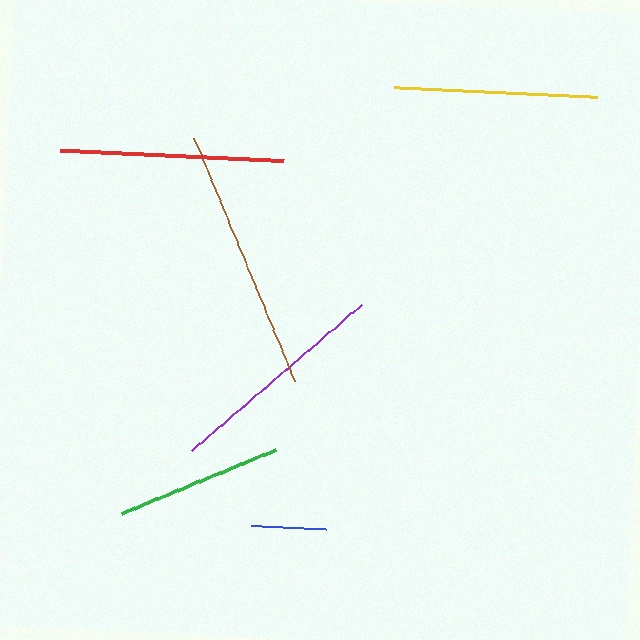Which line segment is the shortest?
The blue line is the shortest at approximately 75 pixels.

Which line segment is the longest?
The brown line is the longest at approximately 263 pixels.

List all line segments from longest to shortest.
From longest to shortest: brown, purple, red, yellow, green, blue.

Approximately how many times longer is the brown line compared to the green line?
The brown line is approximately 1.6 times the length of the green line.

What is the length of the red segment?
The red segment is approximately 224 pixels long.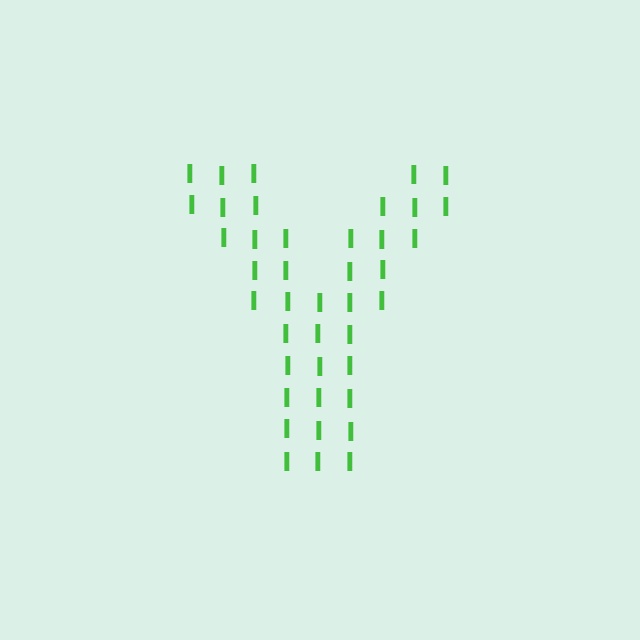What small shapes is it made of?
It is made of small letter I's.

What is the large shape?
The large shape is the letter Y.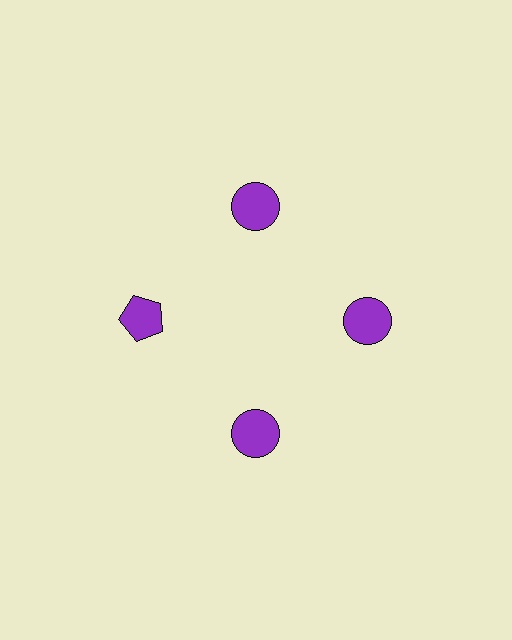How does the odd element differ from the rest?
It has a different shape: pentagon instead of circle.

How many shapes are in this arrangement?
There are 4 shapes arranged in a ring pattern.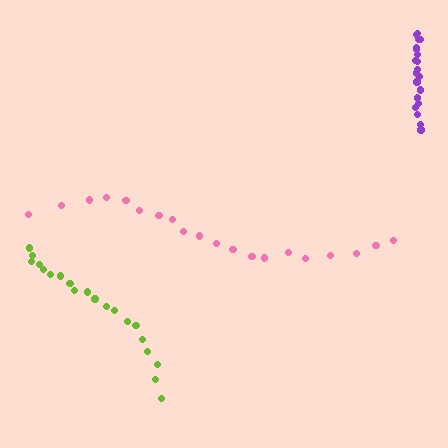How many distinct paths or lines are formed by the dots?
There are 3 distinct paths.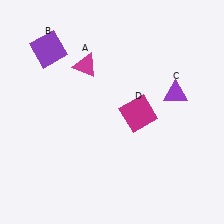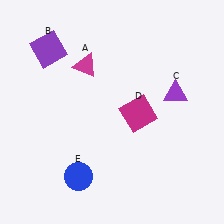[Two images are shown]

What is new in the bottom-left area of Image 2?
A blue circle (E) was added in the bottom-left area of Image 2.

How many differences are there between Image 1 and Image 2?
There is 1 difference between the two images.